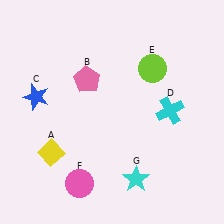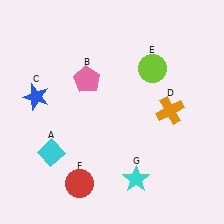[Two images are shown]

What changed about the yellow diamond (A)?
In Image 1, A is yellow. In Image 2, it changed to cyan.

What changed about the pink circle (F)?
In Image 1, F is pink. In Image 2, it changed to red.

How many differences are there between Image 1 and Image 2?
There are 3 differences between the two images.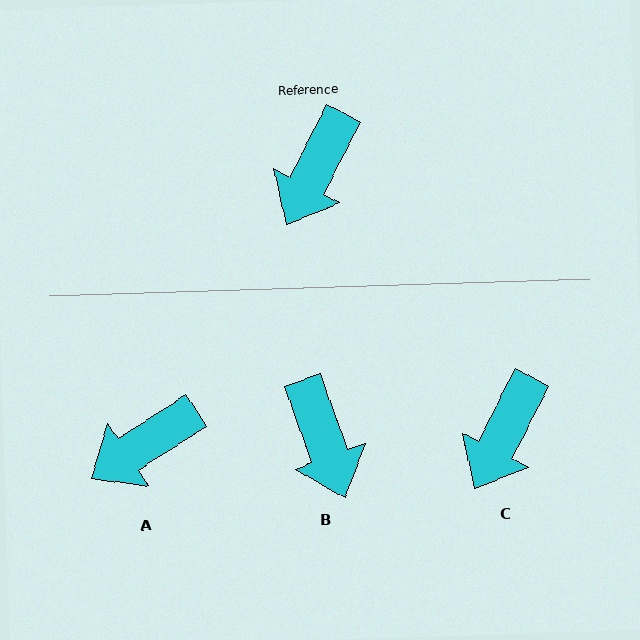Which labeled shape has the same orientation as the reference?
C.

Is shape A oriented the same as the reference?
No, it is off by about 30 degrees.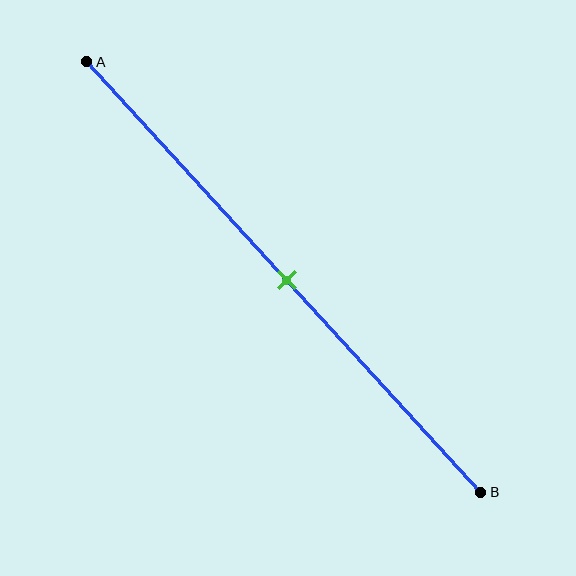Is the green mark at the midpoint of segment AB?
Yes, the mark is approximately at the midpoint.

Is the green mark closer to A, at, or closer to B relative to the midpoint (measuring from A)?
The green mark is approximately at the midpoint of segment AB.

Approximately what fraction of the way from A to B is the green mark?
The green mark is approximately 50% of the way from A to B.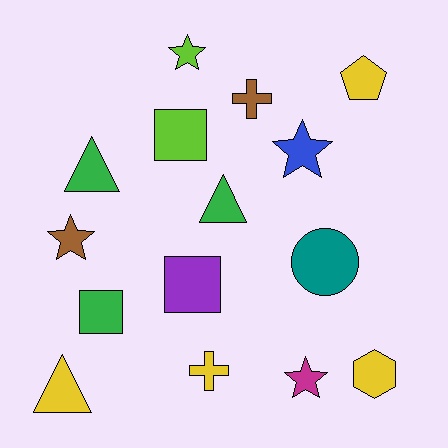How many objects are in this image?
There are 15 objects.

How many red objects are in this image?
There are no red objects.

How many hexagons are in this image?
There is 1 hexagon.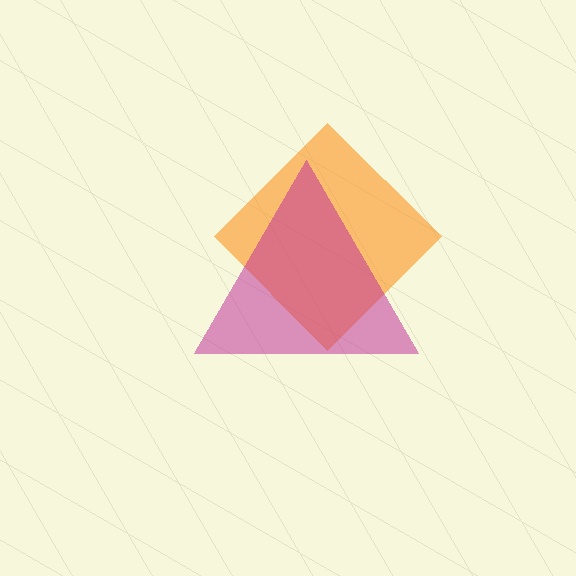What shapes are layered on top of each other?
The layered shapes are: an orange diamond, a magenta triangle.